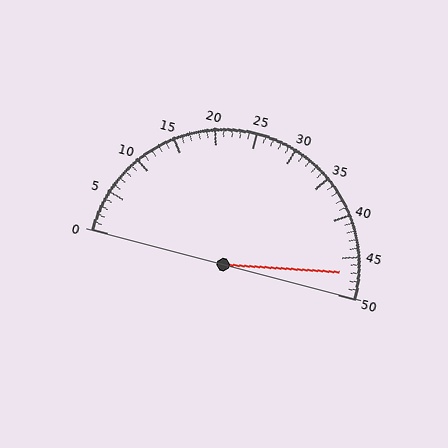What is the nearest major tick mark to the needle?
The nearest major tick mark is 45.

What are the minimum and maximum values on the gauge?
The gauge ranges from 0 to 50.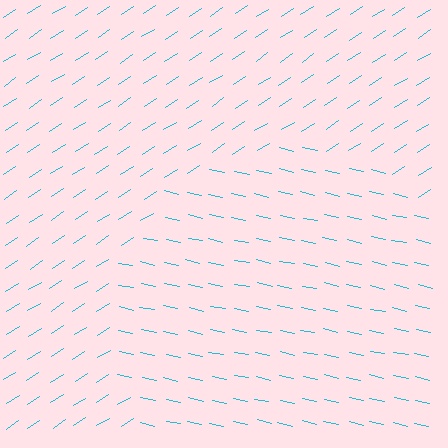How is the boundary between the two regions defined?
The boundary is defined purely by a change in line orientation (approximately 45 degrees difference). All lines are the same color and thickness.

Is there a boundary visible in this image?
Yes, there is a texture boundary formed by a change in line orientation.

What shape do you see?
I see a circle.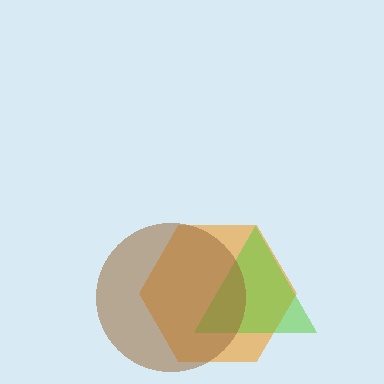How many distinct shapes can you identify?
There are 3 distinct shapes: an orange hexagon, a lime triangle, a brown circle.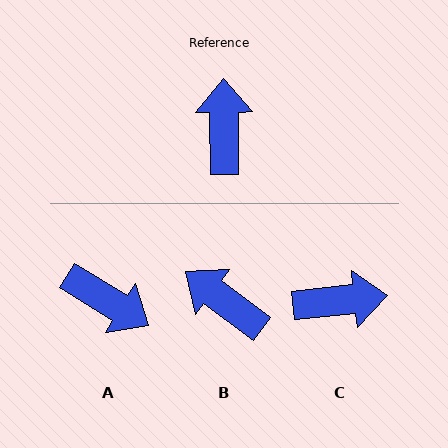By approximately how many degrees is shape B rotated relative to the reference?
Approximately 52 degrees counter-clockwise.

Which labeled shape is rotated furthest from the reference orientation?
A, about 122 degrees away.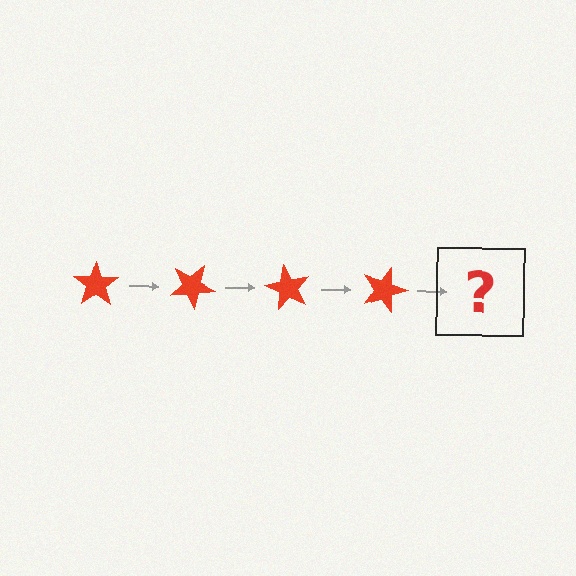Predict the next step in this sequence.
The next step is a red star rotated 120 degrees.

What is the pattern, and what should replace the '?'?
The pattern is that the star rotates 30 degrees each step. The '?' should be a red star rotated 120 degrees.